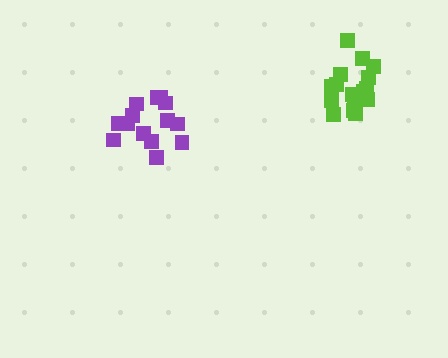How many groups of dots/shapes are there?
There are 2 groups.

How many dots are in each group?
Group 1: 14 dots, Group 2: 17 dots (31 total).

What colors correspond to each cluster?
The clusters are colored: purple, lime.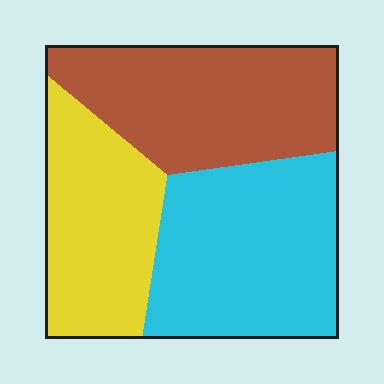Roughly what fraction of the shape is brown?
Brown takes up about one third (1/3) of the shape.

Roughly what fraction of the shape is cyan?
Cyan covers around 35% of the shape.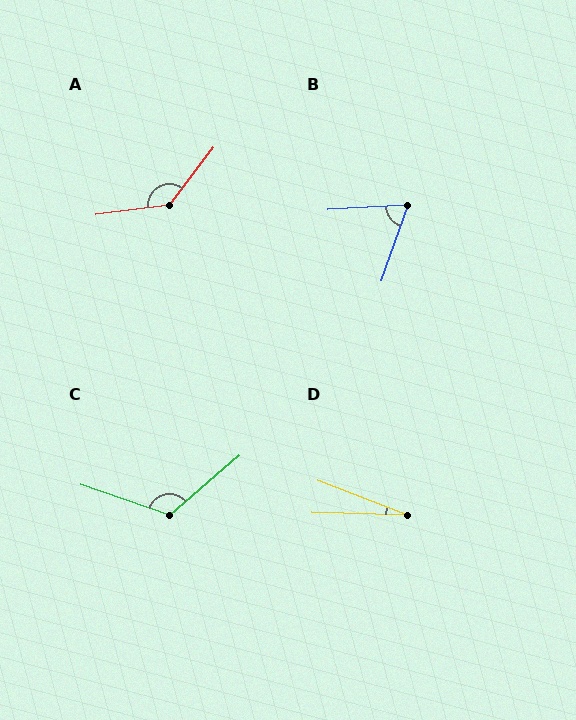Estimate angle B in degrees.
Approximately 68 degrees.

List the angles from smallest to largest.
D (19°), B (68°), C (120°), A (135°).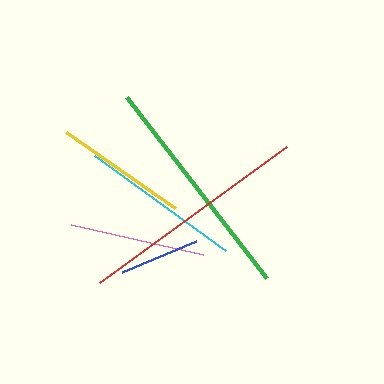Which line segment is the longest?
The red line is the longest at approximately 232 pixels.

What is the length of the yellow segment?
The yellow segment is approximately 133 pixels long.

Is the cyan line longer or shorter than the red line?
The red line is longer than the cyan line.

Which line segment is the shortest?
The blue line is the shortest at approximately 79 pixels.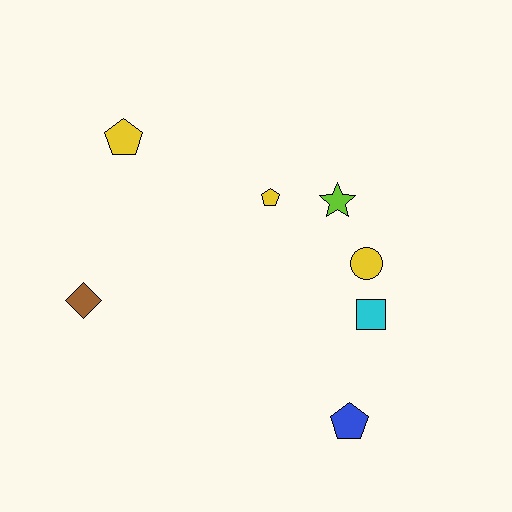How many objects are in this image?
There are 7 objects.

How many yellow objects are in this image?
There are 3 yellow objects.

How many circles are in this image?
There is 1 circle.